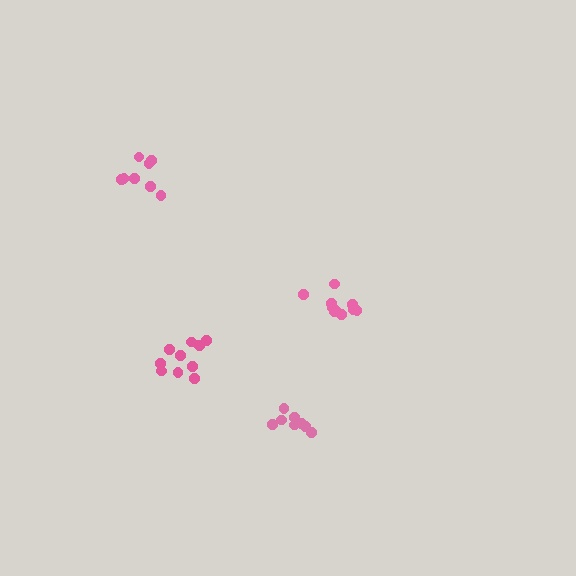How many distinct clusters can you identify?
There are 4 distinct clusters.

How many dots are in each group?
Group 1: 10 dots, Group 2: 8 dots, Group 3: 8 dots, Group 4: 10 dots (36 total).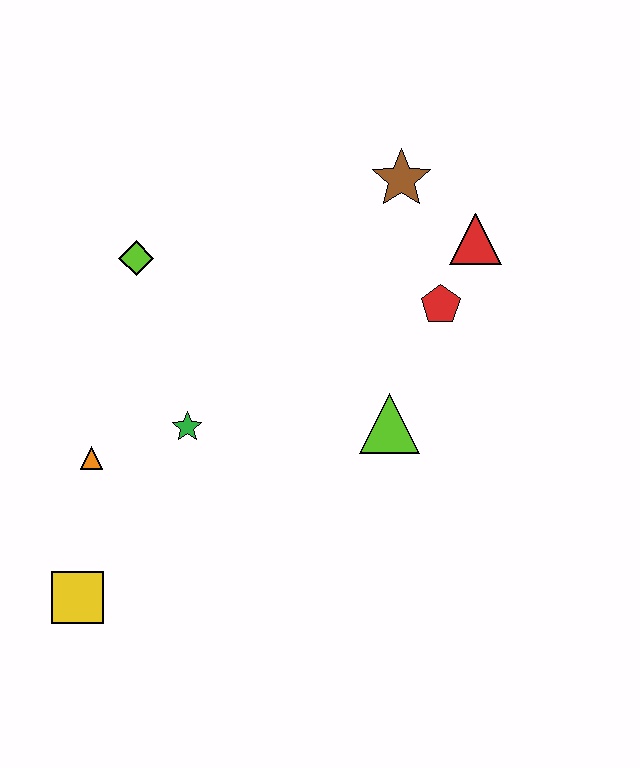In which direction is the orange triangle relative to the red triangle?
The orange triangle is to the left of the red triangle.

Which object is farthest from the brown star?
The yellow square is farthest from the brown star.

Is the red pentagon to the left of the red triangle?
Yes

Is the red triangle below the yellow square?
No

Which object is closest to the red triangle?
The red pentagon is closest to the red triangle.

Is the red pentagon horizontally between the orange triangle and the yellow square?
No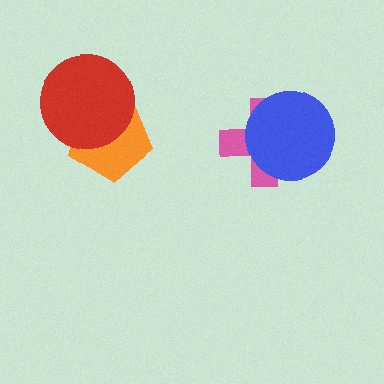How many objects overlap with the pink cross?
1 object overlaps with the pink cross.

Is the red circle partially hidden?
No, no other shape covers it.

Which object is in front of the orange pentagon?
The red circle is in front of the orange pentagon.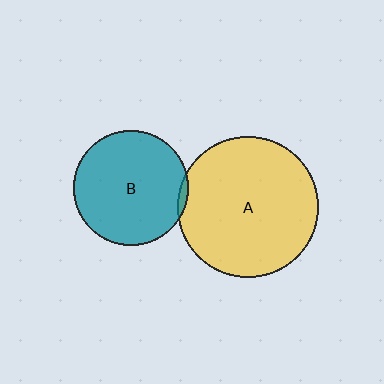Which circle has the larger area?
Circle A (yellow).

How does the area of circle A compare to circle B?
Approximately 1.5 times.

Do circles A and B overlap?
Yes.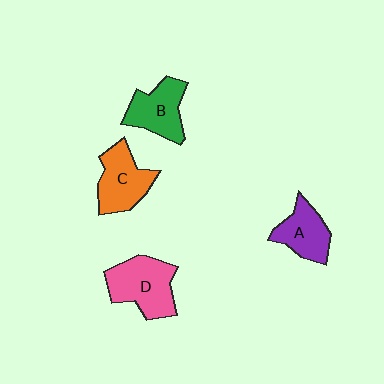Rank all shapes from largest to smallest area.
From largest to smallest: D (pink), C (orange), B (green), A (purple).